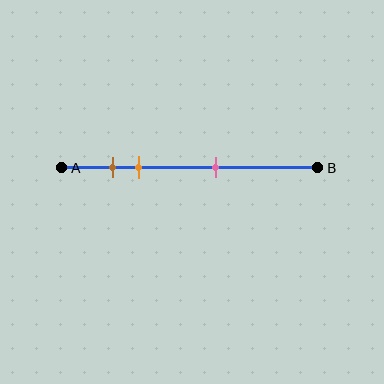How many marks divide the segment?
There are 3 marks dividing the segment.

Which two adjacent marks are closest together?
The brown and orange marks are the closest adjacent pair.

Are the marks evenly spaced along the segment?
No, the marks are not evenly spaced.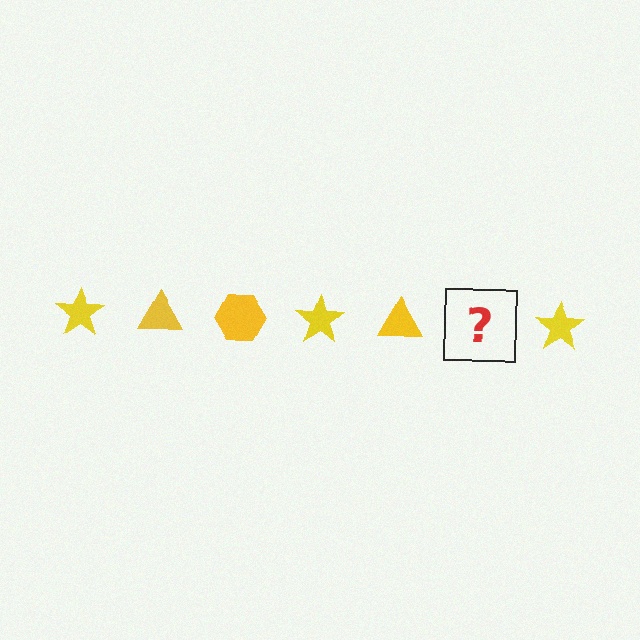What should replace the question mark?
The question mark should be replaced with a yellow hexagon.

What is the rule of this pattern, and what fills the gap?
The rule is that the pattern cycles through star, triangle, hexagon shapes in yellow. The gap should be filled with a yellow hexagon.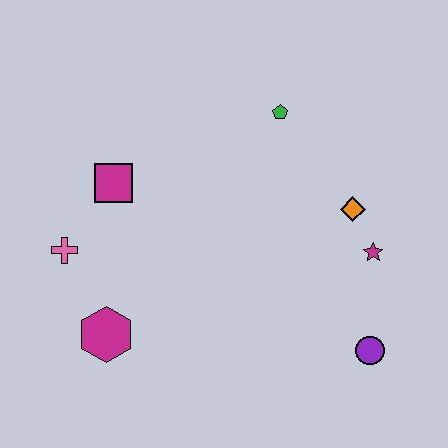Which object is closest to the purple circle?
The magenta star is closest to the purple circle.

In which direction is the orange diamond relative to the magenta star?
The orange diamond is above the magenta star.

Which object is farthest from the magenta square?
The purple circle is farthest from the magenta square.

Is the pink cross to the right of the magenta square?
No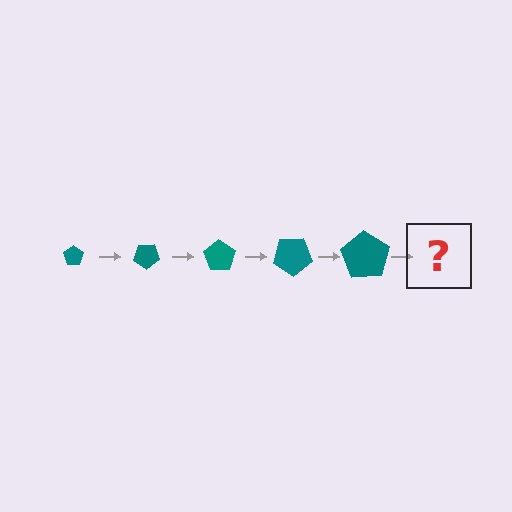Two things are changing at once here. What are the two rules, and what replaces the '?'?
The two rules are that the pentagon grows larger each step and it rotates 35 degrees each step. The '?' should be a pentagon, larger than the previous one and rotated 175 degrees from the start.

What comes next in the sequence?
The next element should be a pentagon, larger than the previous one and rotated 175 degrees from the start.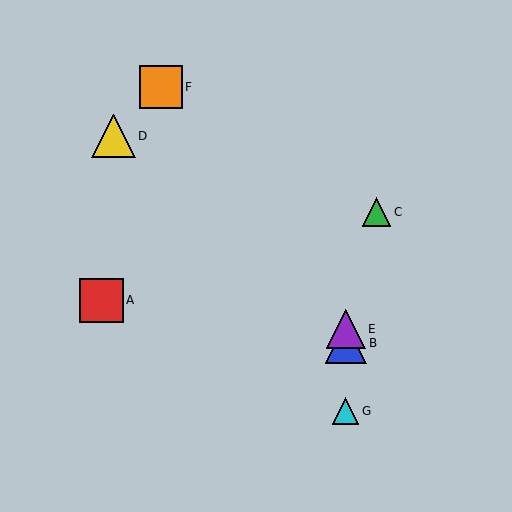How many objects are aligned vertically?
3 objects (B, E, G) are aligned vertically.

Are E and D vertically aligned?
No, E is at x≈346 and D is at x≈114.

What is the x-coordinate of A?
Object A is at x≈101.